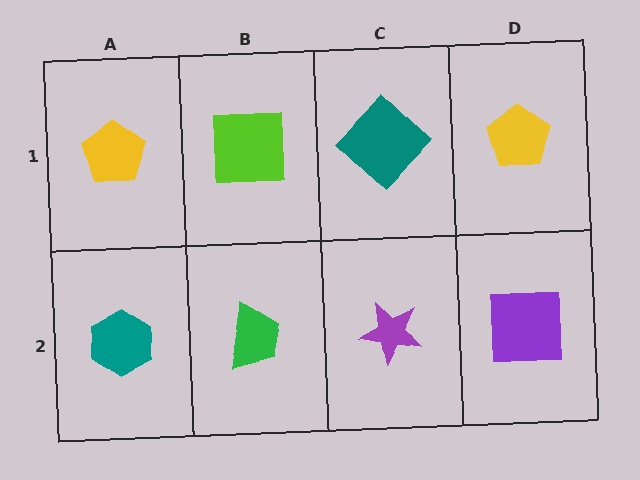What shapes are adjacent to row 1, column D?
A purple square (row 2, column D), a teal diamond (row 1, column C).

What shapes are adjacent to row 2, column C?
A teal diamond (row 1, column C), a green trapezoid (row 2, column B), a purple square (row 2, column D).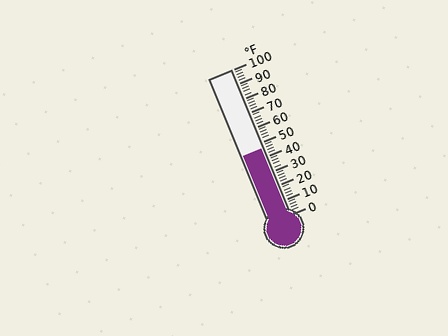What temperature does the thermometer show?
The thermometer shows approximately 46°F.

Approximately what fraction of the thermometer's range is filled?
The thermometer is filled to approximately 45% of its range.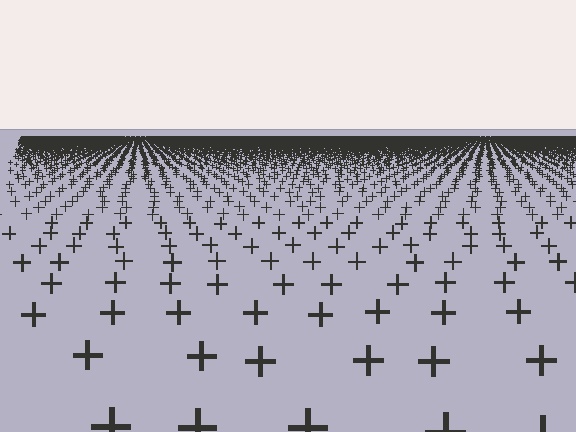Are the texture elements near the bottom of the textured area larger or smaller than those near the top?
Larger. Near the bottom, elements are closer to the viewer and appear at a bigger on-screen size.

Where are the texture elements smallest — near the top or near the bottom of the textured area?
Near the top.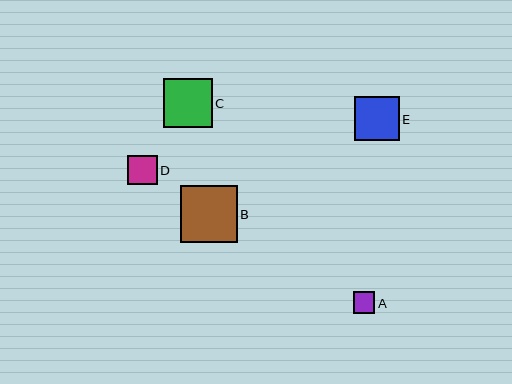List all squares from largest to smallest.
From largest to smallest: B, C, E, D, A.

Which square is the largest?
Square B is the largest with a size of approximately 57 pixels.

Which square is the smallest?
Square A is the smallest with a size of approximately 22 pixels.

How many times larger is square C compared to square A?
Square C is approximately 2.3 times the size of square A.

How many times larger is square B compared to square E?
Square B is approximately 1.3 times the size of square E.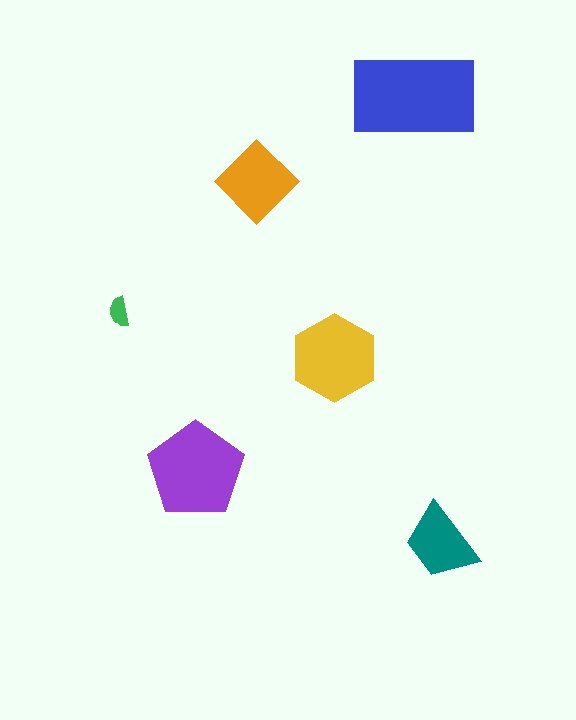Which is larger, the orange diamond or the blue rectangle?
The blue rectangle.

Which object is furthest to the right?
The teal trapezoid is rightmost.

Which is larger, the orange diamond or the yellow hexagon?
The yellow hexagon.